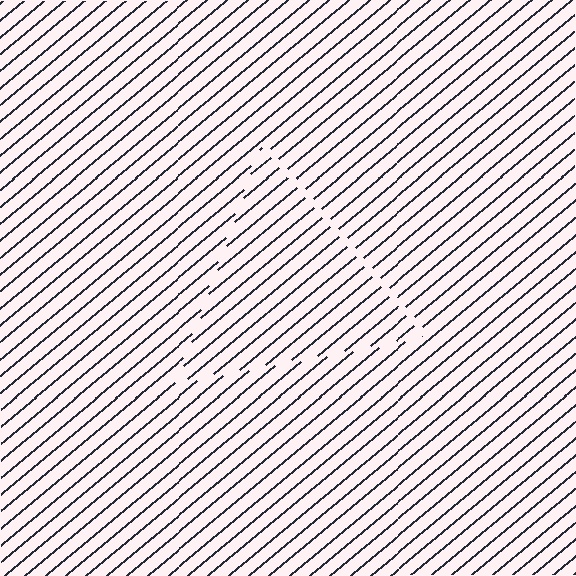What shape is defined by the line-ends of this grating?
An illusory triangle. The interior of the shape contains the same grating, shifted by half a period — the contour is defined by the phase discontinuity where line-ends from the inner and outer gratings abut.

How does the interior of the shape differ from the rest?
The interior of the shape contains the same grating, shifted by half a period — the contour is defined by the phase discontinuity where line-ends from the inner and outer gratings abut.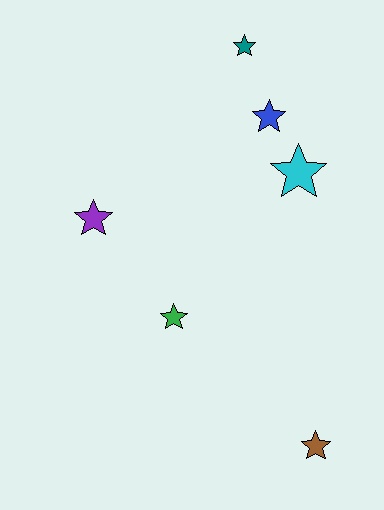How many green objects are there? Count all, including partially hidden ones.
There is 1 green object.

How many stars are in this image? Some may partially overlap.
There are 6 stars.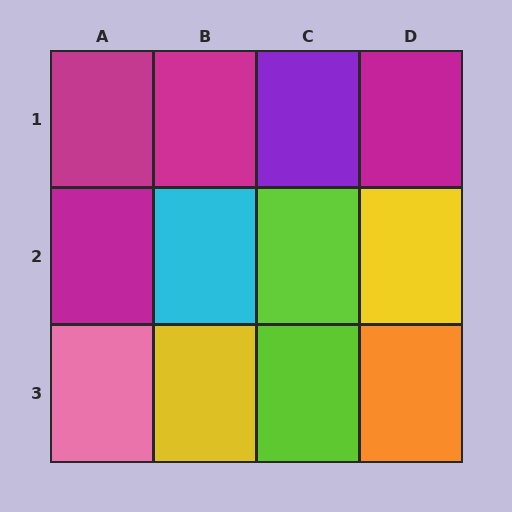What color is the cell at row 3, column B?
Yellow.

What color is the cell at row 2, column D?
Yellow.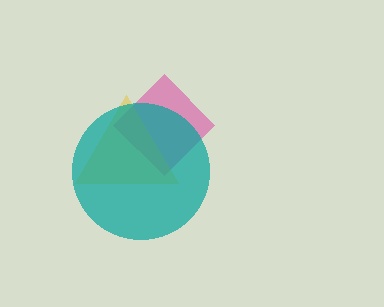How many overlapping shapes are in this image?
There are 3 overlapping shapes in the image.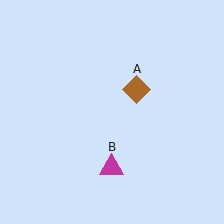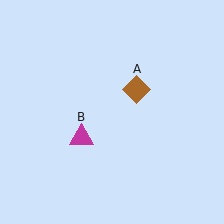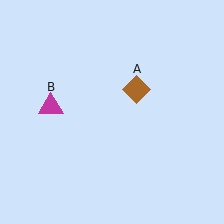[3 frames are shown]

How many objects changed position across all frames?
1 object changed position: magenta triangle (object B).